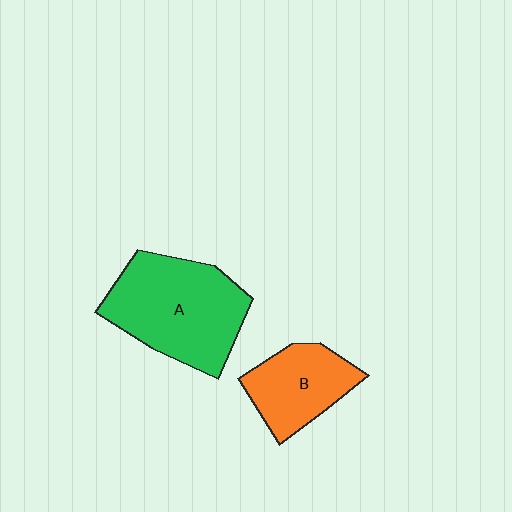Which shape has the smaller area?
Shape B (orange).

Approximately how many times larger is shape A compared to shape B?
Approximately 1.7 times.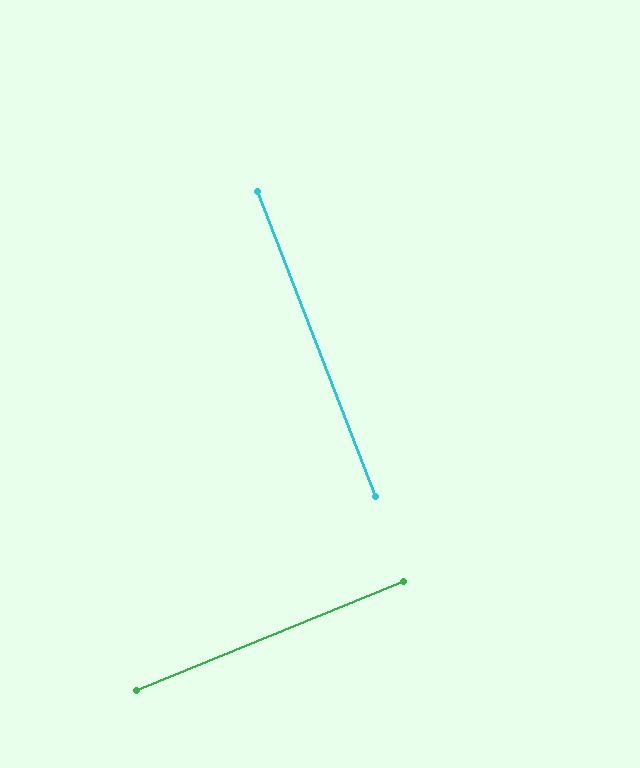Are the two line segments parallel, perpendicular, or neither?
Perpendicular — they meet at approximately 89°.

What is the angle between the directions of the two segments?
Approximately 89 degrees.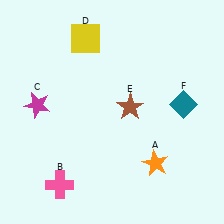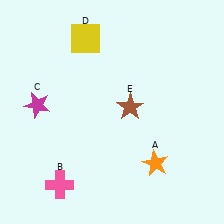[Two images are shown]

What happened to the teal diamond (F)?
The teal diamond (F) was removed in Image 2. It was in the top-right area of Image 1.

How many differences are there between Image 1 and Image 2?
There is 1 difference between the two images.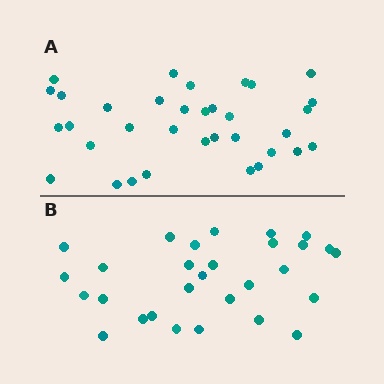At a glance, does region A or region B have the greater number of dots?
Region A (the top region) has more dots.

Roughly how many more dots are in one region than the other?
Region A has about 5 more dots than region B.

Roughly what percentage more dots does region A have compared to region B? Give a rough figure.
About 15% more.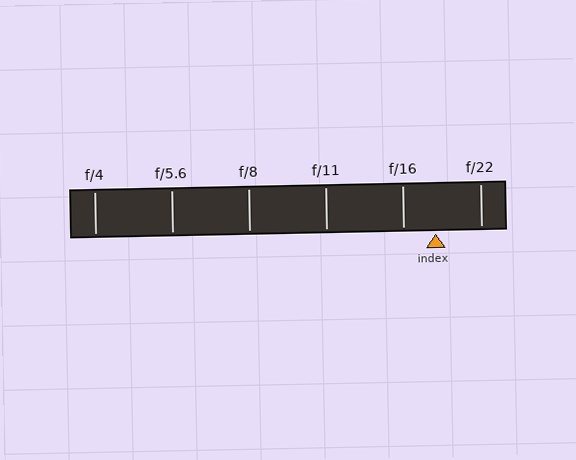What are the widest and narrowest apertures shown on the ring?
The widest aperture shown is f/4 and the narrowest is f/22.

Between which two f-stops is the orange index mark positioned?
The index mark is between f/16 and f/22.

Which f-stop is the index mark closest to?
The index mark is closest to f/16.